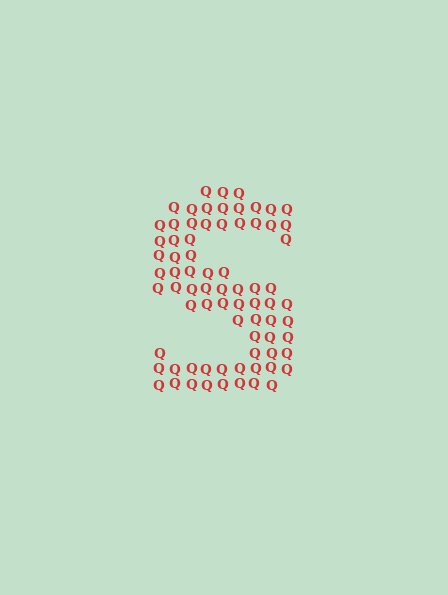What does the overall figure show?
The overall figure shows the letter S.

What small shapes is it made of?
It is made of small letter Q's.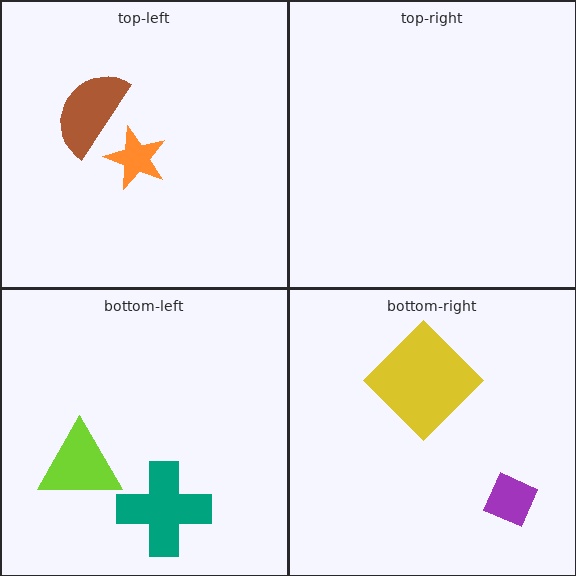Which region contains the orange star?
The top-left region.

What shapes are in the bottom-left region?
The teal cross, the lime triangle.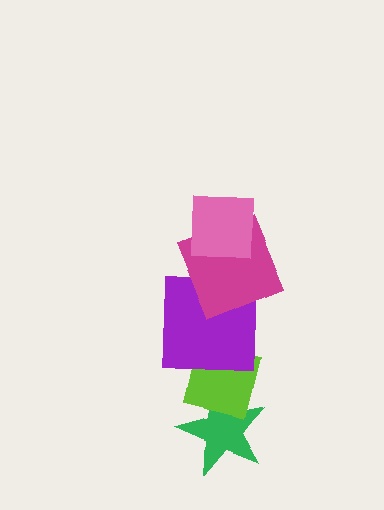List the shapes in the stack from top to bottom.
From top to bottom: the pink square, the magenta square, the purple square, the lime square, the green star.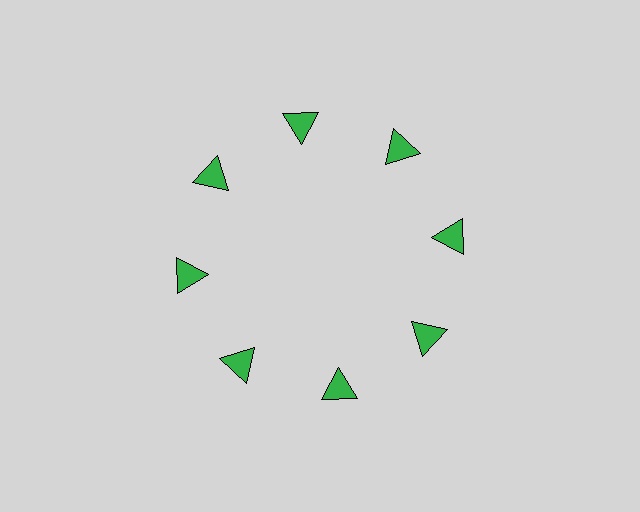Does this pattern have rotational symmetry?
Yes, this pattern has 8-fold rotational symmetry. It looks the same after rotating 45 degrees around the center.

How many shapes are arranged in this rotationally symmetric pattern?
There are 8 shapes, arranged in 8 groups of 1.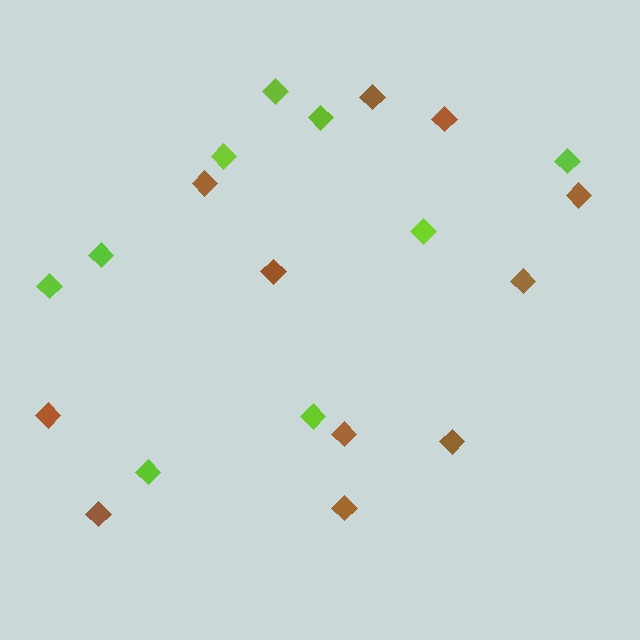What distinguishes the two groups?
There are 2 groups: one group of lime diamonds (9) and one group of brown diamonds (11).